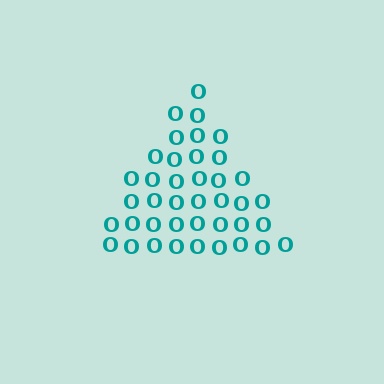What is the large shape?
The large shape is a triangle.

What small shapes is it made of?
It is made of small letter O's.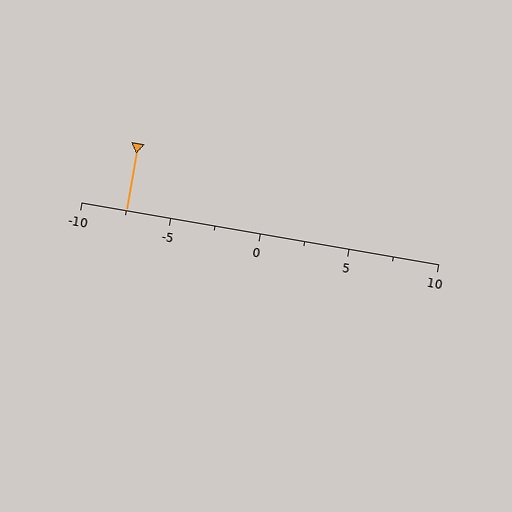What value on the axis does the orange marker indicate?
The marker indicates approximately -7.5.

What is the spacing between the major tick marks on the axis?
The major ticks are spaced 5 apart.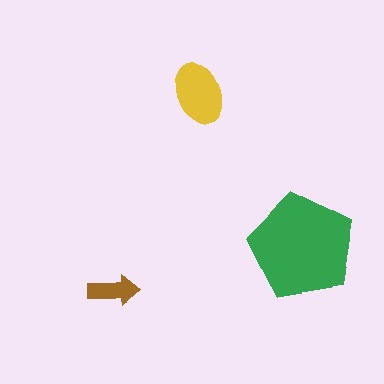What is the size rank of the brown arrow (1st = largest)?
3rd.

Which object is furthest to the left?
The brown arrow is leftmost.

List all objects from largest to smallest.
The green pentagon, the yellow ellipse, the brown arrow.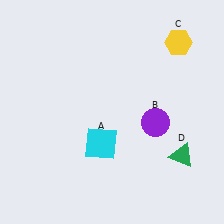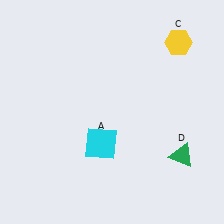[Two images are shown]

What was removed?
The purple circle (B) was removed in Image 2.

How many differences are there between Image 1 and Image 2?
There is 1 difference between the two images.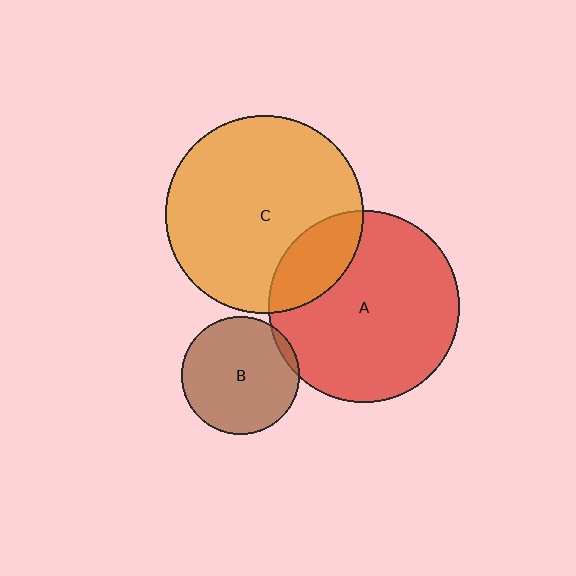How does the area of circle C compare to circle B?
Approximately 2.8 times.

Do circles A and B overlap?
Yes.